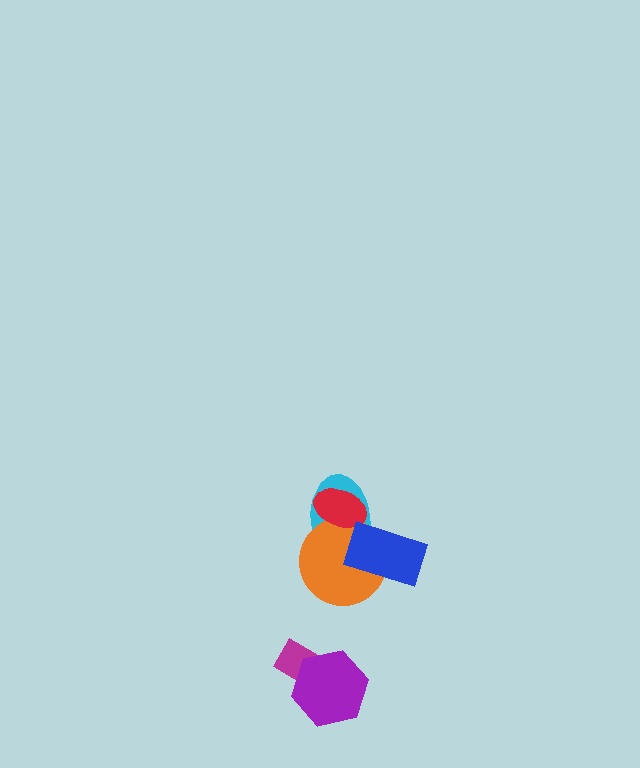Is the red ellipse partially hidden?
No, no other shape covers it.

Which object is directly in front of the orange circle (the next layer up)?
The red ellipse is directly in front of the orange circle.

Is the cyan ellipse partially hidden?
Yes, it is partially covered by another shape.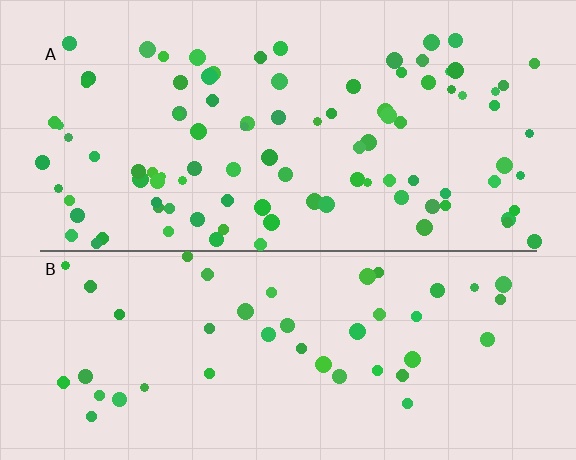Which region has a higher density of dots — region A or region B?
A (the top).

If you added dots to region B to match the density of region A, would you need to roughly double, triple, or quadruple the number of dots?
Approximately double.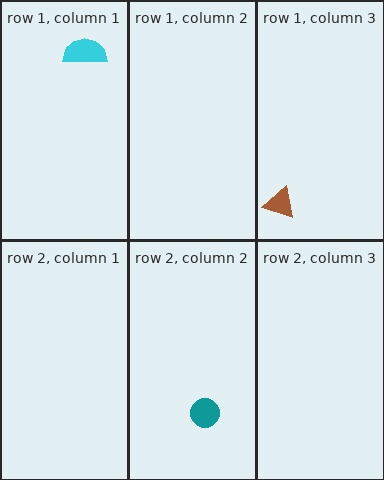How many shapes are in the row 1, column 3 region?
1.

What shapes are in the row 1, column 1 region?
The cyan semicircle.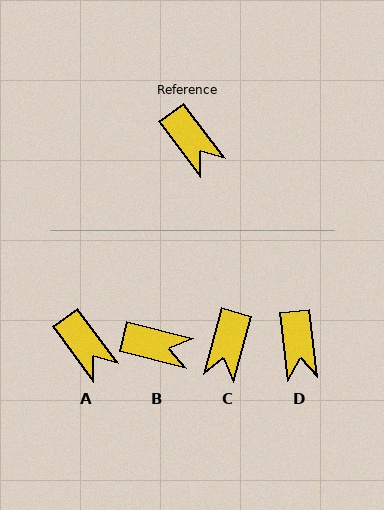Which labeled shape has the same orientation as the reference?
A.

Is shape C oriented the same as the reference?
No, it is off by about 53 degrees.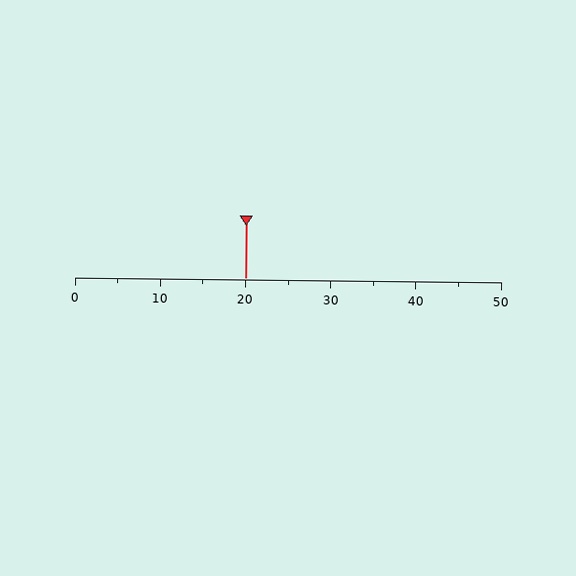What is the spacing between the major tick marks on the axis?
The major ticks are spaced 10 apart.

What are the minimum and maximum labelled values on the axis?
The axis runs from 0 to 50.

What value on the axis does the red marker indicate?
The marker indicates approximately 20.